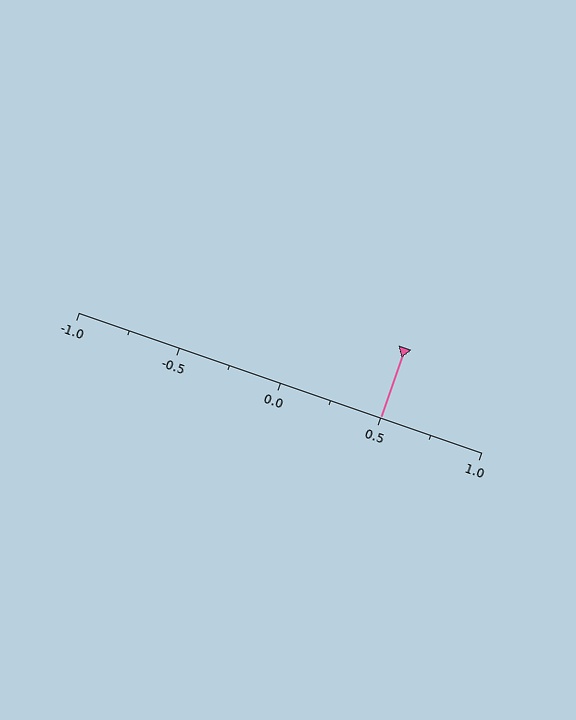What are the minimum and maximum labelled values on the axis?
The axis runs from -1.0 to 1.0.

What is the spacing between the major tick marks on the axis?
The major ticks are spaced 0.5 apart.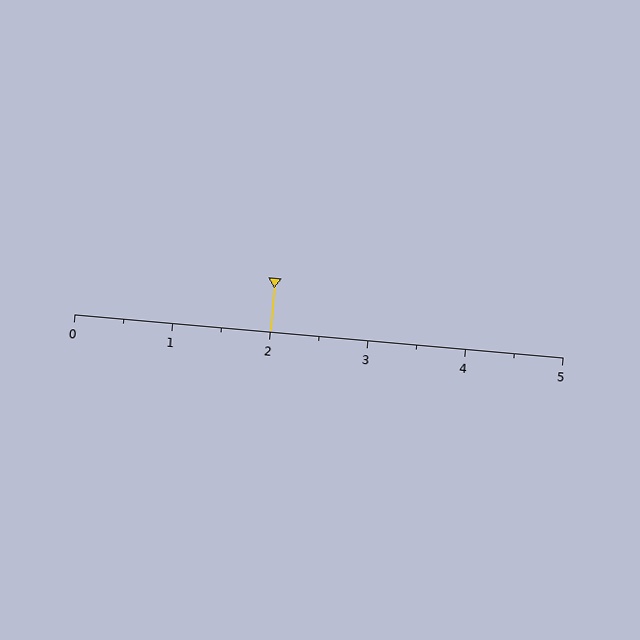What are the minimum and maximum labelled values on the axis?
The axis runs from 0 to 5.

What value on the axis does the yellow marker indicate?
The marker indicates approximately 2.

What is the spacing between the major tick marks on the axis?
The major ticks are spaced 1 apart.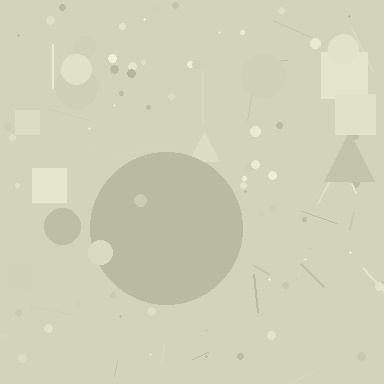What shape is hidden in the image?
A circle is hidden in the image.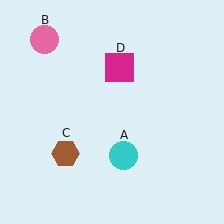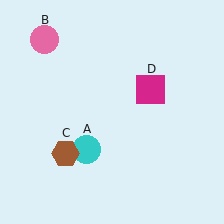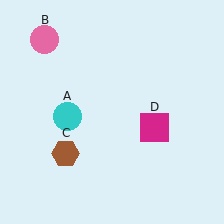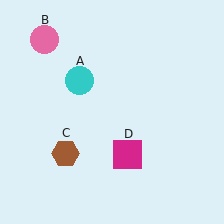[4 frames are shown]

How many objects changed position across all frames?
2 objects changed position: cyan circle (object A), magenta square (object D).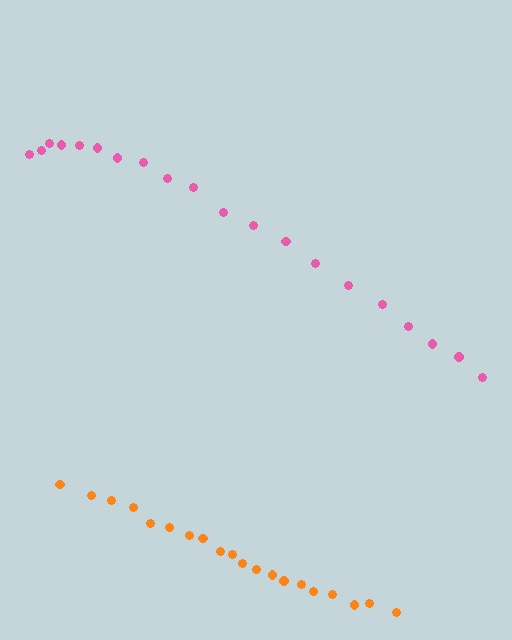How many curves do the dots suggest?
There are 2 distinct paths.